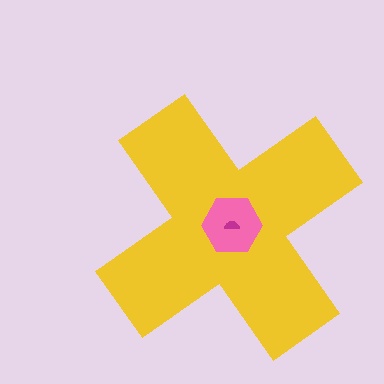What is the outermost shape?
The yellow cross.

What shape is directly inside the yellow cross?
The pink hexagon.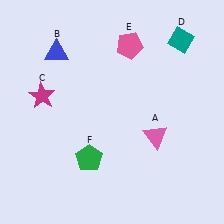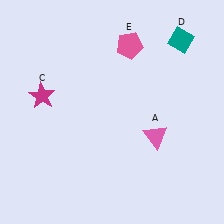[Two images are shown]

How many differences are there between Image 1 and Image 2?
There are 2 differences between the two images.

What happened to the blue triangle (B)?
The blue triangle (B) was removed in Image 2. It was in the top-left area of Image 1.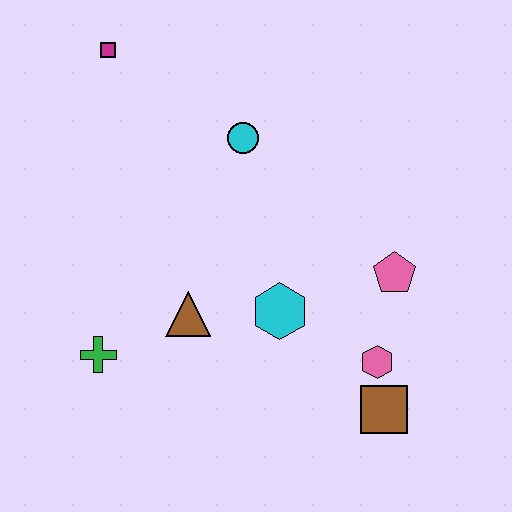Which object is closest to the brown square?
The pink hexagon is closest to the brown square.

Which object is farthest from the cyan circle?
The brown square is farthest from the cyan circle.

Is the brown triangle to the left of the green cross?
No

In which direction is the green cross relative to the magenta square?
The green cross is below the magenta square.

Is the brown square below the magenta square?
Yes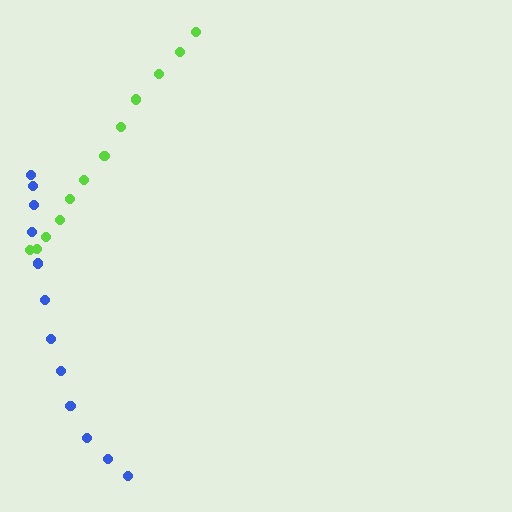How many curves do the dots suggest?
There are 2 distinct paths.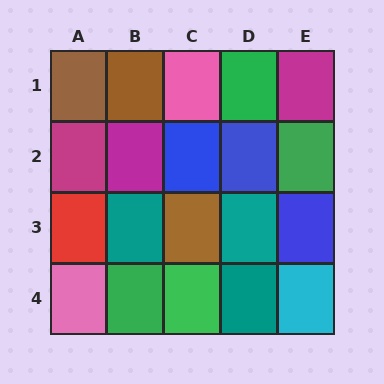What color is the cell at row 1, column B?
Brown.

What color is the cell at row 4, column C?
Green.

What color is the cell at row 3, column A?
Red.